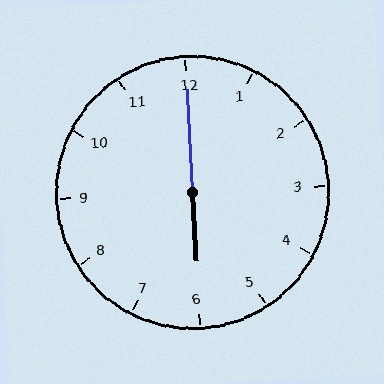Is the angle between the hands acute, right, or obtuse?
It is obtuse.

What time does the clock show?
6:00.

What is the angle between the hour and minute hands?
Approximately 180 degrees.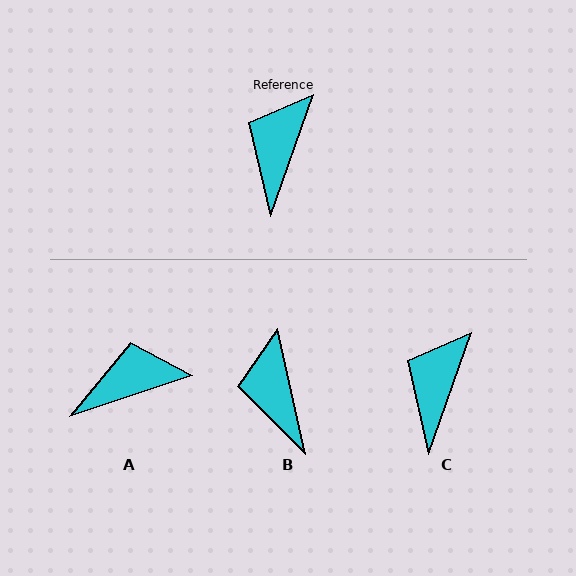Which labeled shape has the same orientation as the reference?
C.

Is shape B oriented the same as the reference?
No, it is off by about 32 degrees.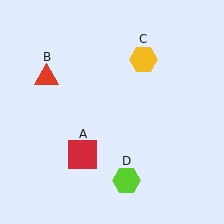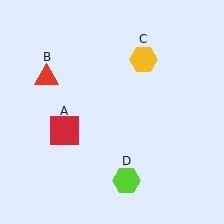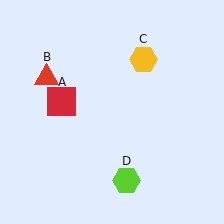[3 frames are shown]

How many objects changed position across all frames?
1 object changed position: red square (object A).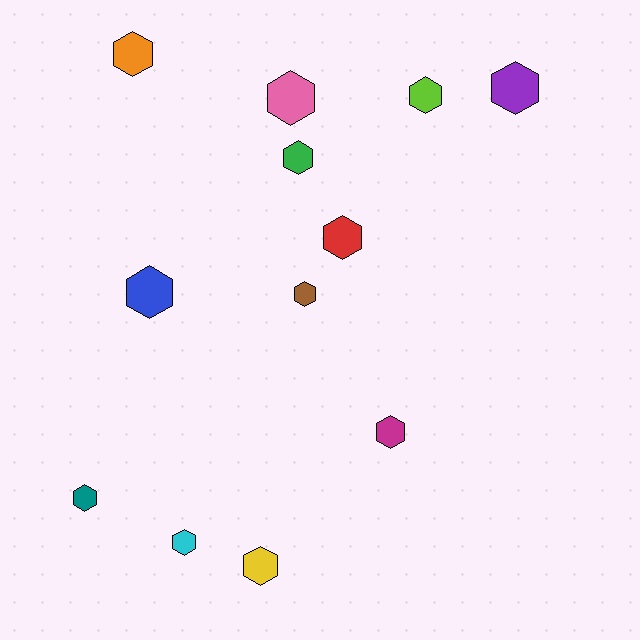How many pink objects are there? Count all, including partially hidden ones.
There is 1 pink object.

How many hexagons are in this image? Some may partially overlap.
There are 12 hexagons.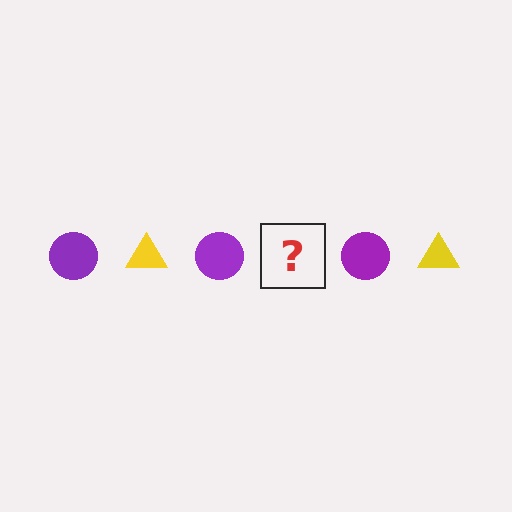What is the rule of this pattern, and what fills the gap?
The rule is that the pattern alternates between purple circle and yellow triangle. The gap should be filled with a yellow triangle.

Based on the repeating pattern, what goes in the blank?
The blank should be a yellow triangle.